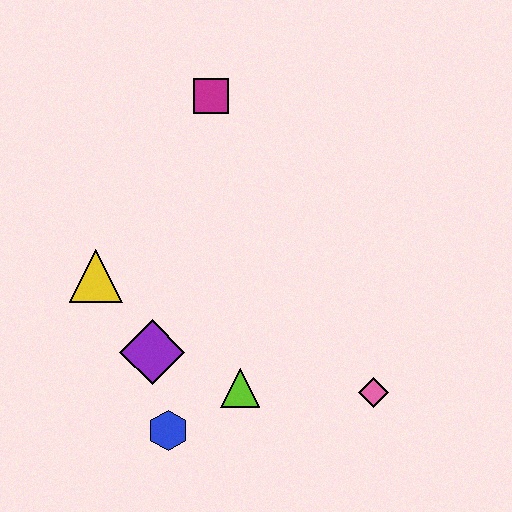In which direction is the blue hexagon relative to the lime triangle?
The blue hexagon is to the left of the lime triangle.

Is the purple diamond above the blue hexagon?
Yes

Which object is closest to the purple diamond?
The blue hexagon is closest to the purple diamond.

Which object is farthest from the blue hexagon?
The magenta square is farthest from the blue hexagon.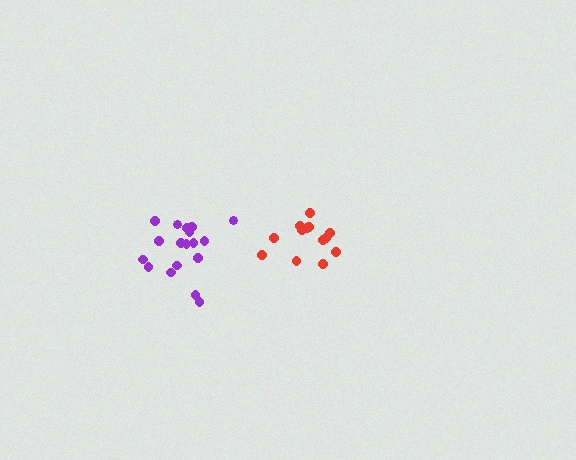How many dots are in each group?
Group 1: 13 dots, Group 2: 18 dots (31 total).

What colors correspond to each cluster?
The clusters are colored: red, purple.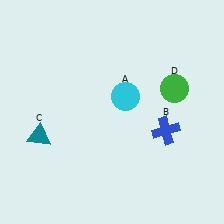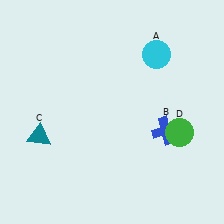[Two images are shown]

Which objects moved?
The objects that moved are: the cyan circle (A), the green circle (D).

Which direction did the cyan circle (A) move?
The cyan circle (A) moved up.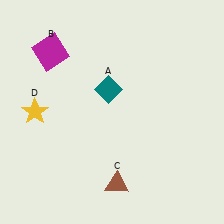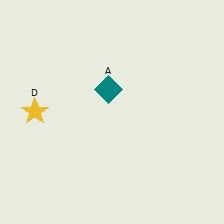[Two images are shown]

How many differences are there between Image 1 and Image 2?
There are 2 differences between the two images.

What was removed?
The brown triangle (C), the magenta square (B) were removed in Image 2.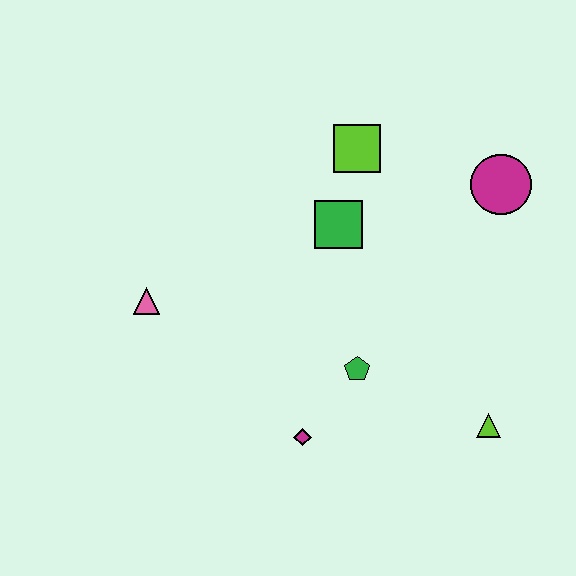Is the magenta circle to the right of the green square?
Yes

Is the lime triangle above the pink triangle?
No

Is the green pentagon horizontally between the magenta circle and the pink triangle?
Yes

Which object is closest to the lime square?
The green square is closest to the lime square.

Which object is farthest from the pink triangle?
The magenta circle is farthest from the pink triangle.